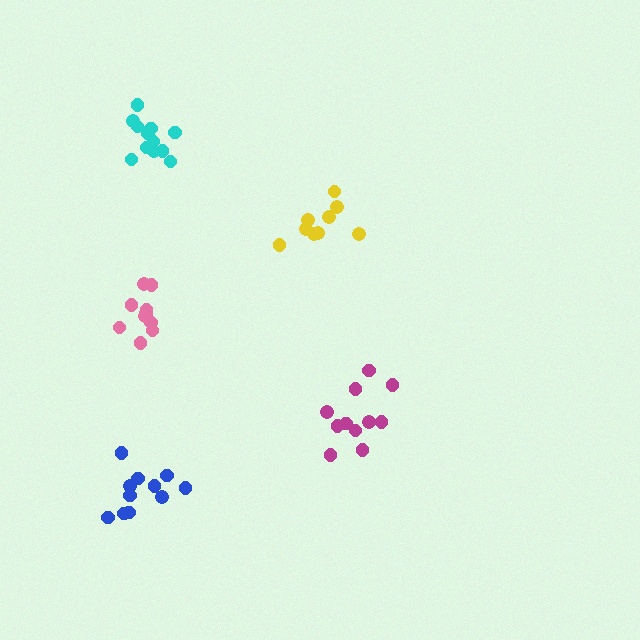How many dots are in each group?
Group 1: 11 dots, Group 2: 9 dots, Group 3: 12 dots, Group 4: 11 dots, Group 5: 10 dots (53 total).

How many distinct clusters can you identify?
There are 5 distinct clusters.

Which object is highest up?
The cyan cluster is topmost.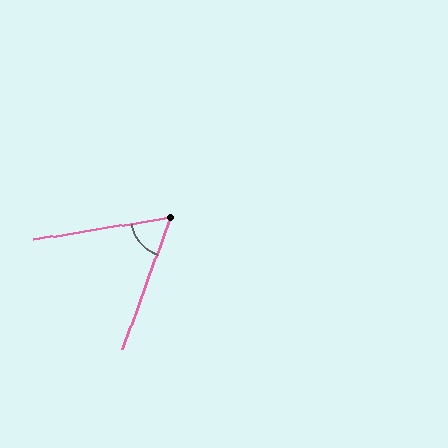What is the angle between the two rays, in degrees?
Approximately 61 degrees.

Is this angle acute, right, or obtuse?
It is acute.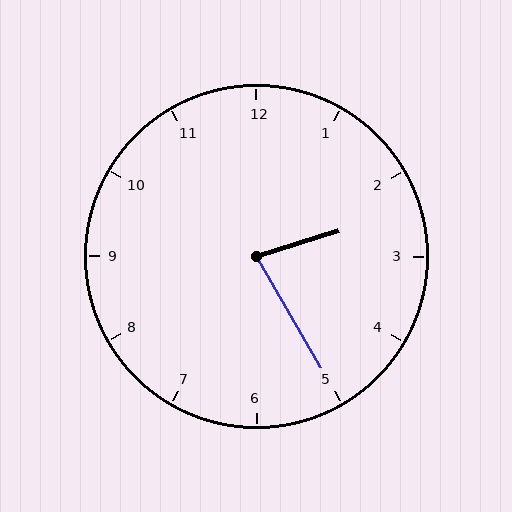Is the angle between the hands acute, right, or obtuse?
It is acute.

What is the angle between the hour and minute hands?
Approximately 78 degrees.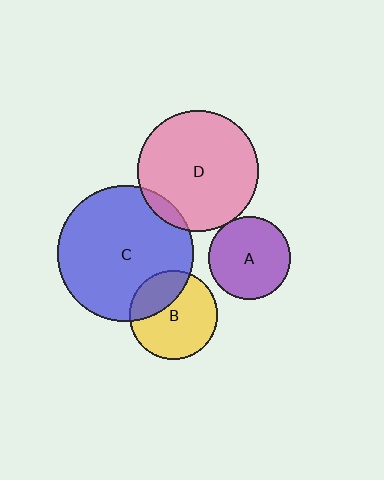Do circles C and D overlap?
Yes.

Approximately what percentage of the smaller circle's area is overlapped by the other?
Approximately 10%.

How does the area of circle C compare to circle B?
Approximately 2.4 times.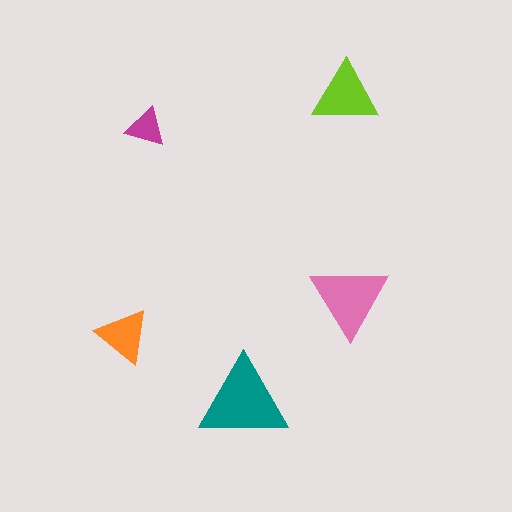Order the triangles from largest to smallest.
the teal one, the pink one, the lime one, the orange one, the magenta one.